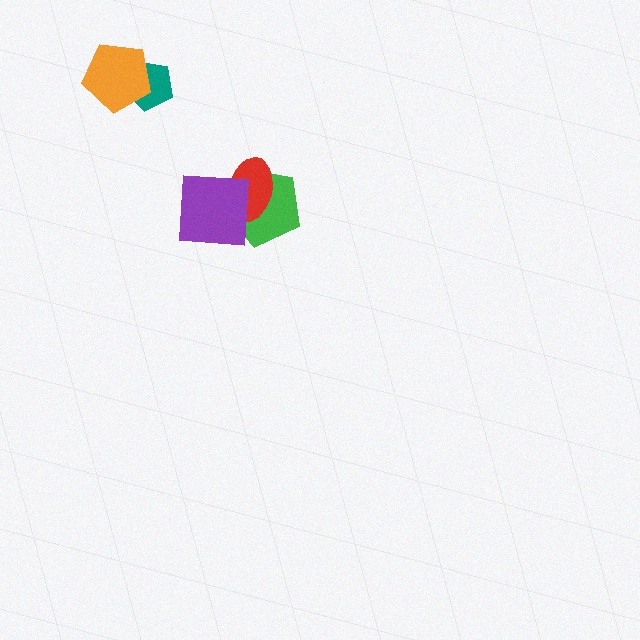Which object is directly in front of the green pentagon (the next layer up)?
The red ellipse is directly in front of the green pentagon.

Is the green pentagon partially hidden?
Yes, it is partially covered by another shape.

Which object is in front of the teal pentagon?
The orange pentagon is in front of the teal pentagon.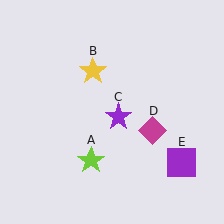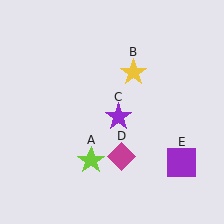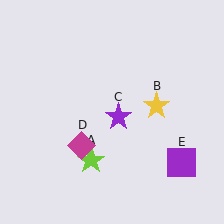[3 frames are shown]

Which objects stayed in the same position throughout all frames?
Lime star (object A) and purple star (object C) and purple square (object E) remained stationary.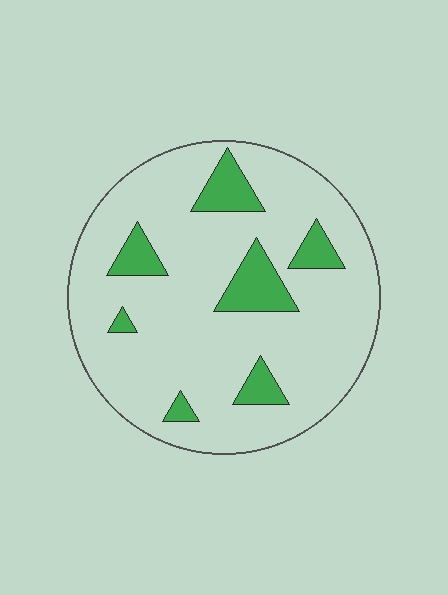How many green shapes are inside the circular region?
7.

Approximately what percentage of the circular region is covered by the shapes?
Approximately 15%.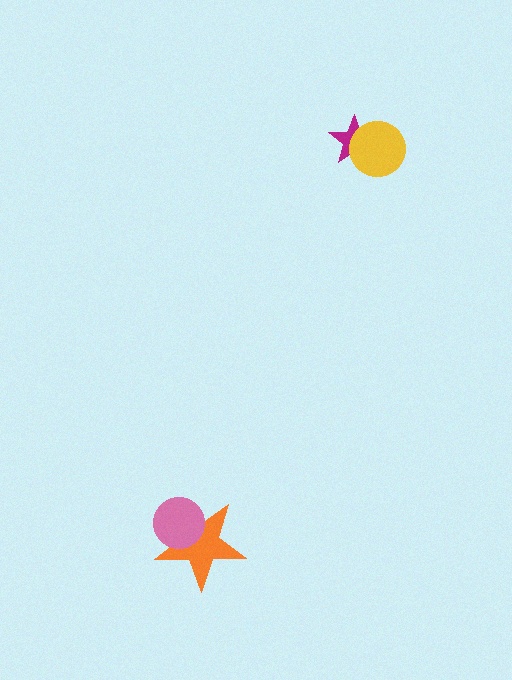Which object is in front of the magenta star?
The yellow circle is in front of the magenta star.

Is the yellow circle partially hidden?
No, no other shape covers it.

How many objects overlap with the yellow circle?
1 object overlaps with the yellow circle.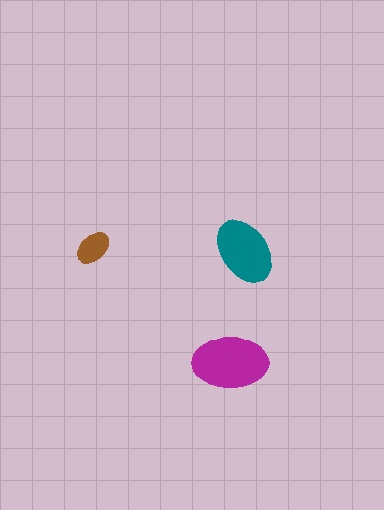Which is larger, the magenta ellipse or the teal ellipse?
The magenta one.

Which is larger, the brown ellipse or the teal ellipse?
The teal one.